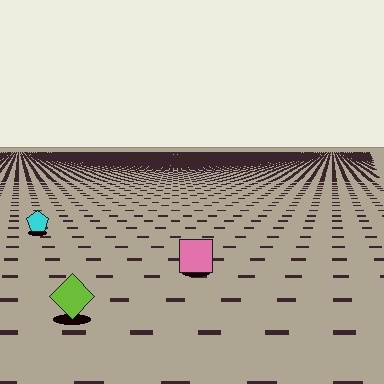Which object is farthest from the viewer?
The cyan pentagon is farthest from the viewer. It appears smaller and the ground texture around it is denser.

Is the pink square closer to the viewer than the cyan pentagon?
Yes. The pink square is closer — you can tell from the texture gradient: the ground texture is coarser near it.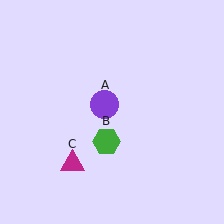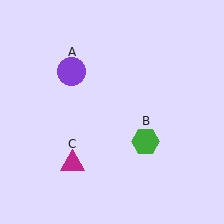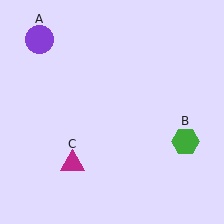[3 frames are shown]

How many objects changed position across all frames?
2 objects changed position: purple circle (object A), green hexagon (object B).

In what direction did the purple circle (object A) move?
The purple circle (object A) moved up and to the left.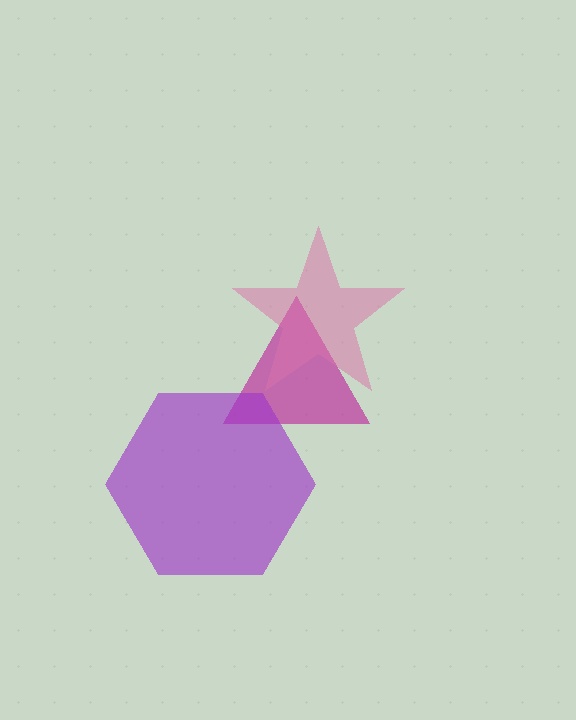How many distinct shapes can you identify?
There are 3 distinct shapes: a magenta triangle, a pink star, a purple hexagon.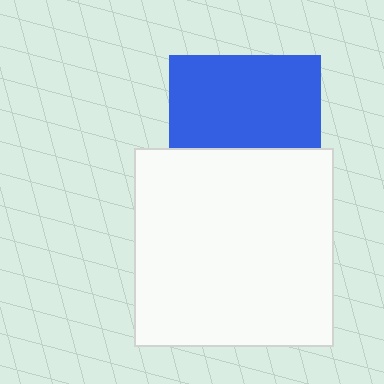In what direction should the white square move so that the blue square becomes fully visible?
The white square should move down. That is the shortest direction to clear the overlap and leave the blue square fully visible.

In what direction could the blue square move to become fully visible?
The blue square could move up. That would shift it out from behind the white square entirely.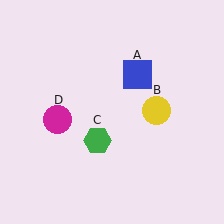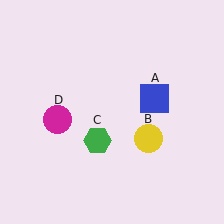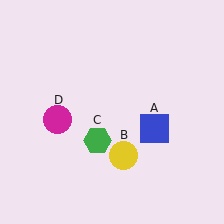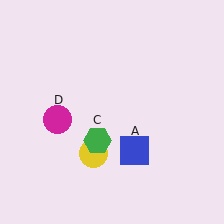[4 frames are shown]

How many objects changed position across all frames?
2 objects changed position: blue square (object A), yellow circle (object B).